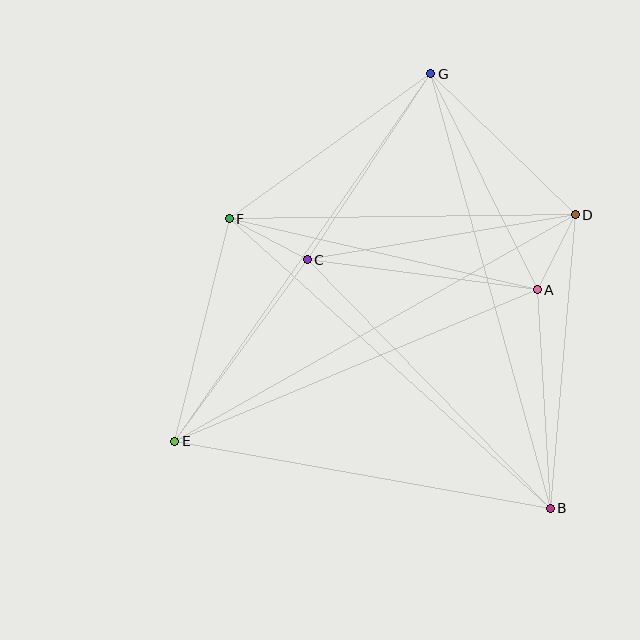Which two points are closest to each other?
Points A and D are closest to each other.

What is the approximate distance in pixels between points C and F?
The distance between C and F is approximately 88 pixels.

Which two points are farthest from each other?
Points D and E are farthest from each other.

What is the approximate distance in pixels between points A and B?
The distance between A and B is approximately 219 pixels.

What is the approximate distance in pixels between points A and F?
The distance between A and F is approximately 316 pixels.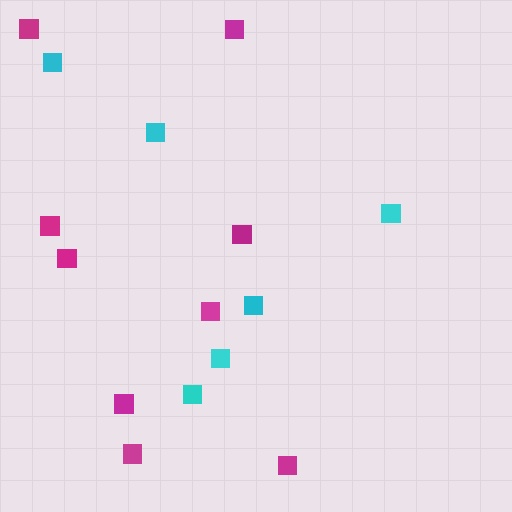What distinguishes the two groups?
There are 2 groups: one group of cyan squares (6) and one group of magenta squares (9).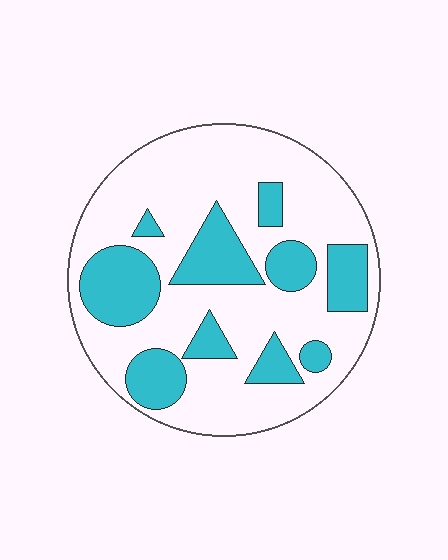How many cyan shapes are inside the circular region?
10.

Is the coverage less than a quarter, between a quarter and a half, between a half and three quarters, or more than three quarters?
Between a quarter and a half.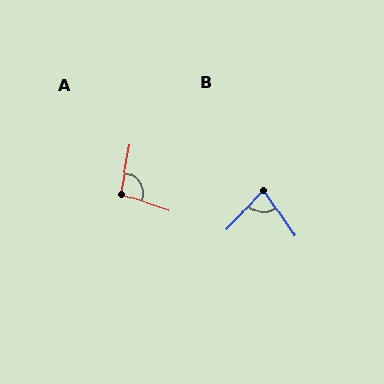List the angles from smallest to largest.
B (80°), A (98°).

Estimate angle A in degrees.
Approximately 98 degrees.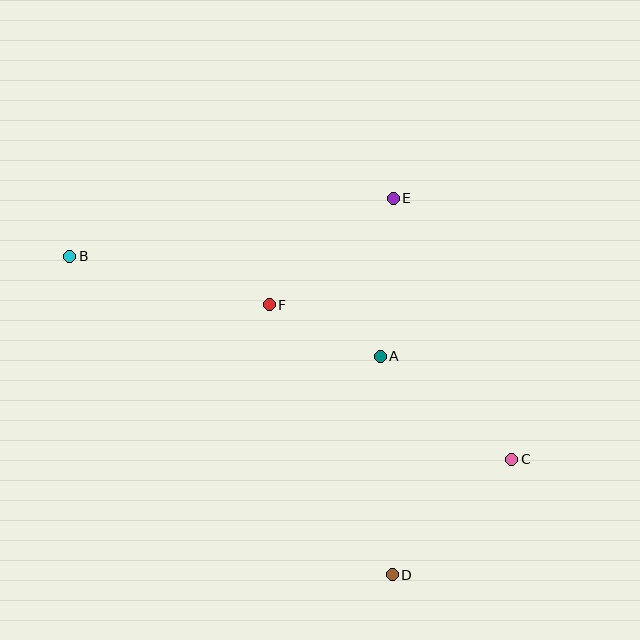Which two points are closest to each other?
Points A and F are closest to each other.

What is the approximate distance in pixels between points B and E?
The distance between B and E is approximately 329 pixels.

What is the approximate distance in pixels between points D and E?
The distance between D and E is approximately 376 pixels.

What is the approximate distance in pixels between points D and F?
The distance between D and F is approximately 297 pixels.